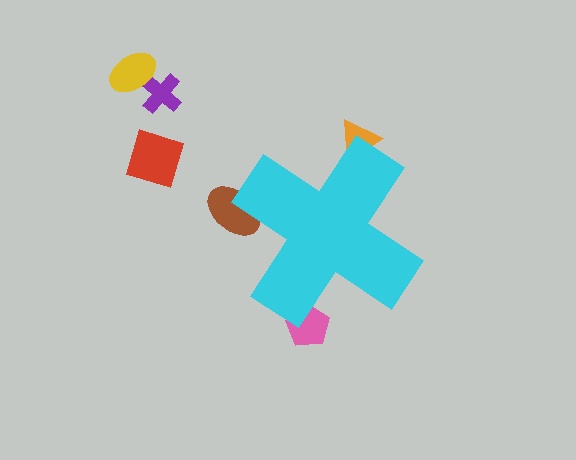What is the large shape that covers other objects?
A cyan cross.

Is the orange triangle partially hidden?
Yes, the orange triangle is partially hidden behind the cyan cross.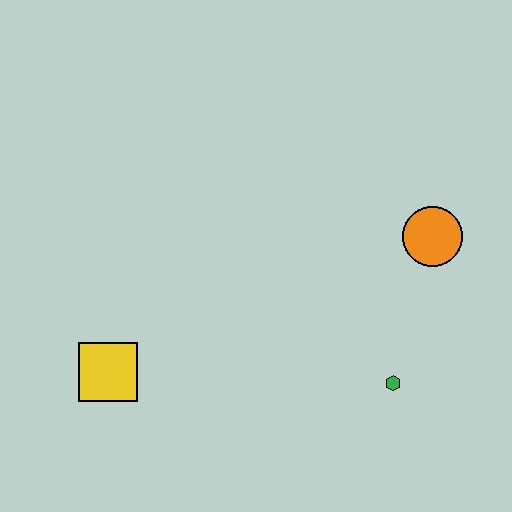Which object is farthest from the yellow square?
The orange circle is farthest from the yellow square.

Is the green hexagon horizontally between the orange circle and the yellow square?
Yes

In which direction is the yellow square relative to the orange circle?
The yellow square is to the left of the orange circle.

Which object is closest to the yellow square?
The green hexagon is closest to the yellow square.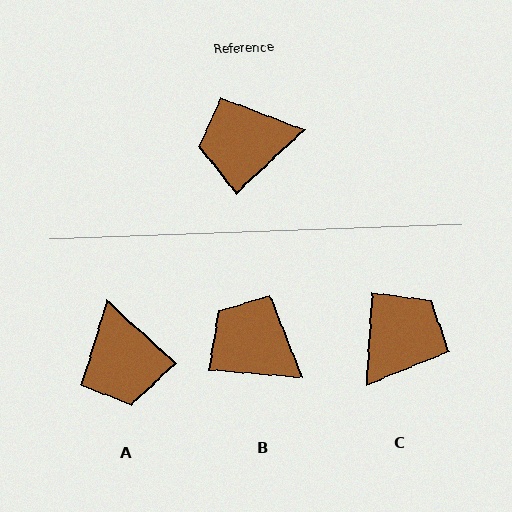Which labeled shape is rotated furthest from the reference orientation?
C, about 137 degrees away.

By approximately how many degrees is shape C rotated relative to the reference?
Approximately 137 degrees clockwise.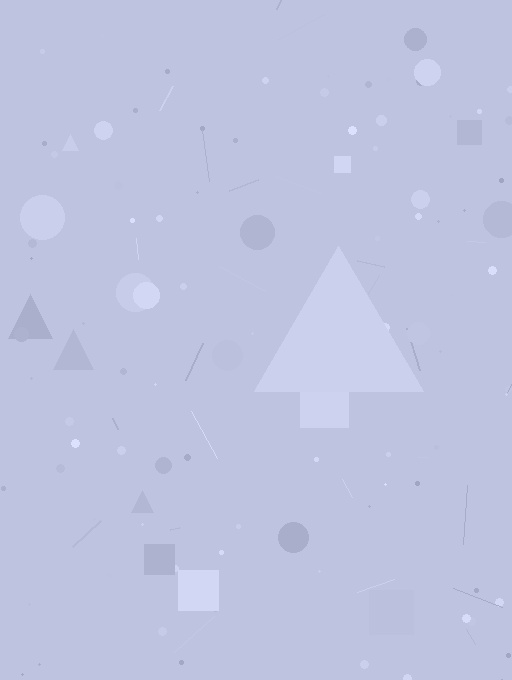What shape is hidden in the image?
A triangle is hidden in the image.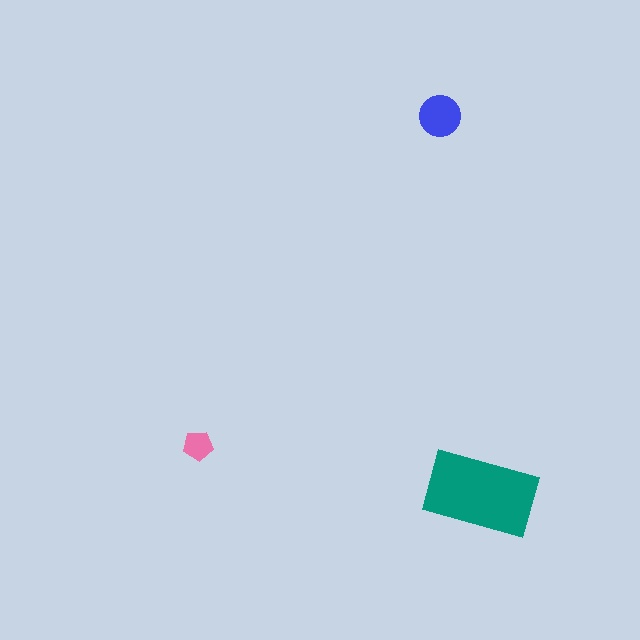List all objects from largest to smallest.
The teal rectangle, the blue circle, the pink pentagon.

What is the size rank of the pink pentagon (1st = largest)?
3rd.